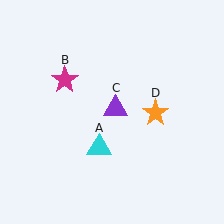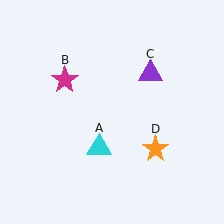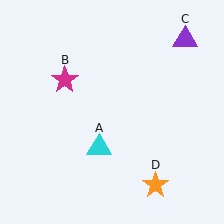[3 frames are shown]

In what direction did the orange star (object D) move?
The orange star (object D) moved down.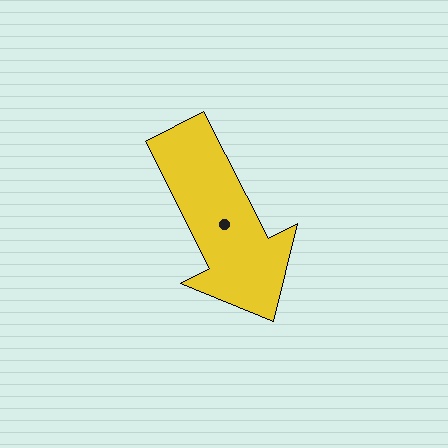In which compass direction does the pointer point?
Southeast.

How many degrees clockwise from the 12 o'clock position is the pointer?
Approximately 153 degrees.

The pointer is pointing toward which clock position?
Roughly 5 o'clock.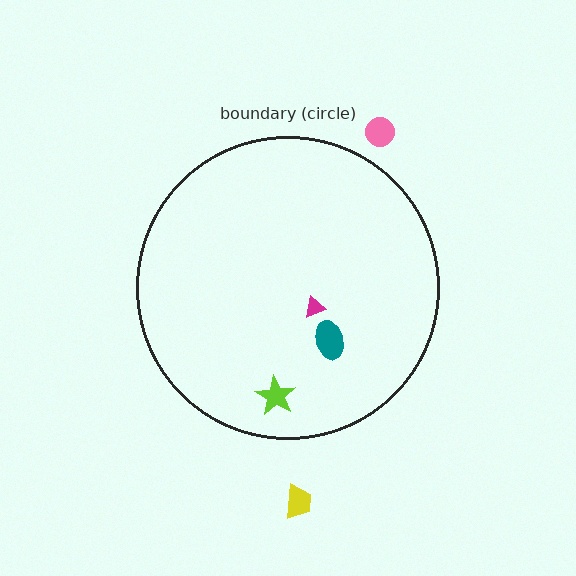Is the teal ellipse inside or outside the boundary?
Inside.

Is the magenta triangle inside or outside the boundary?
Inside.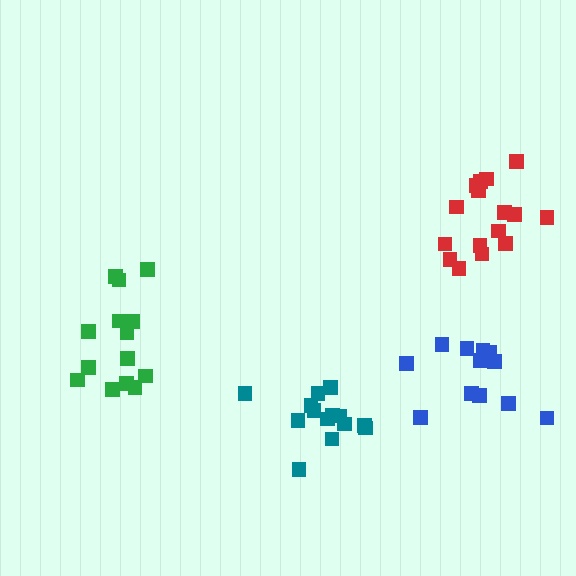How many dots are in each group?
Group 1: 14 dots, Group 2: 14 dots, Group 3: 16 dots, Group 4: 12 dots (56 total).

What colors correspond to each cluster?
The clusters are colored: teal, green, red, blue.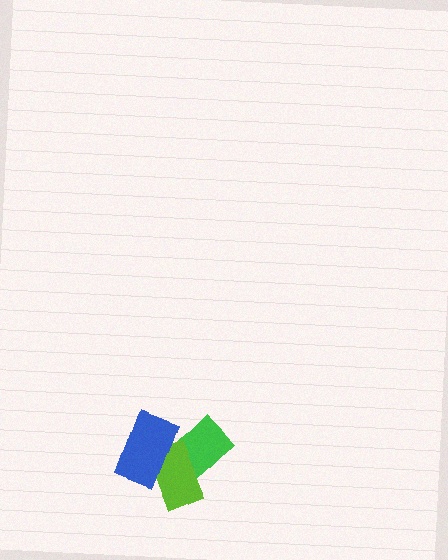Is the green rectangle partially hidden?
Yes, it is partially covered by another shape.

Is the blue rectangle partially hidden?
No, no other shape covers it.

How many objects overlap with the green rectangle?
2 objects overlap with the green rectangle.